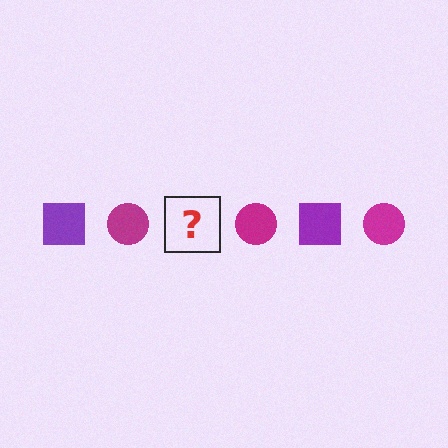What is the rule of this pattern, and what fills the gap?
The rule is that the pattern alternates between purple square and magenta circle. The gap should be filled with a purple square.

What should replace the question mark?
The question mark should be replaced with a purple square.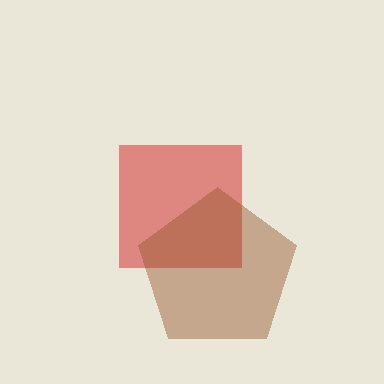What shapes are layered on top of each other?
The layered shapes are: a red square, a brown pentagon.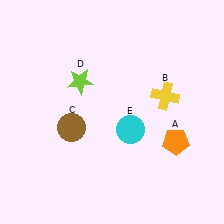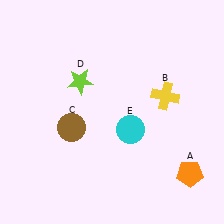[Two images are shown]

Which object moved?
The orange pentagon (A) moved down.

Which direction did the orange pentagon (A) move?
The orange pentagon (A) moved down.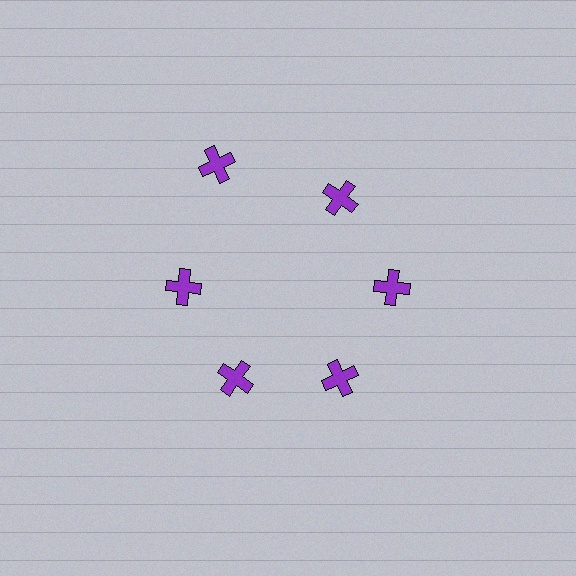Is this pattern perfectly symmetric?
No. The 6 purple crosses are arranged in a ring, but one element near the 11 o'clock position is pushed outward from the center, breaking the 6-fold rotational symmetry.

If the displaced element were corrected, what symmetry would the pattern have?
It would have 6-fold rotational symmetry — the pattern would map onto itself every 60 degrees.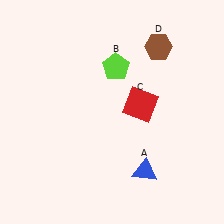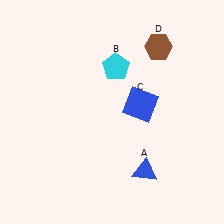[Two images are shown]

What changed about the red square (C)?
In Image 1, C is red. In Image 2, it changed to blue.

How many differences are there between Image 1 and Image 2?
There are 2 differences between the two images.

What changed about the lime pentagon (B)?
In Image 1, B is lime. In Image 2, it changed to cyan.